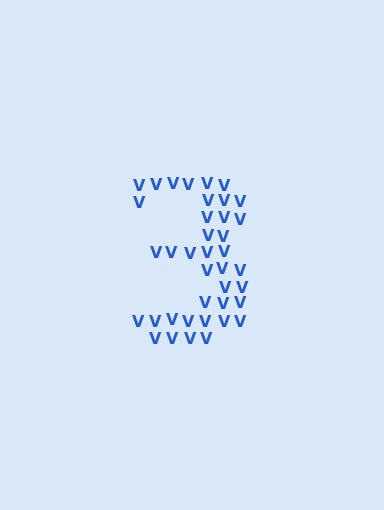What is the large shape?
The large shape is the digit 3.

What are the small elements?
The small elements are letter V's.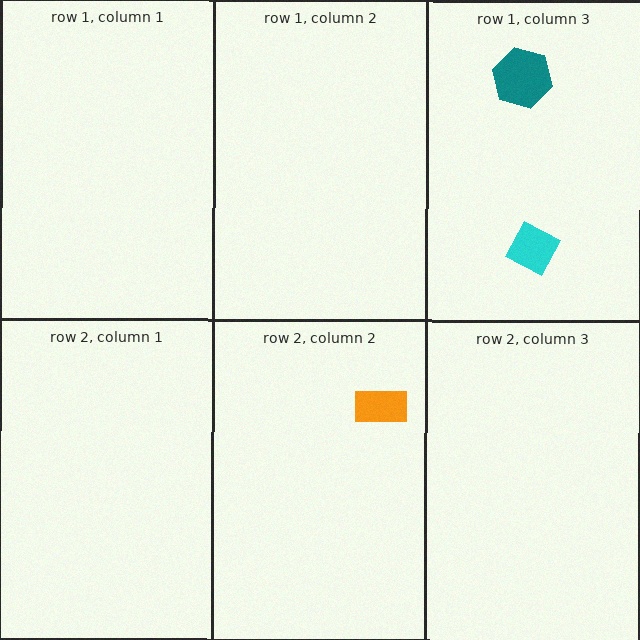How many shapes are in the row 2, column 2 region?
1.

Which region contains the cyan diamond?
The row 1, column 3 region.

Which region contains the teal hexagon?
The row 1, column 3 region.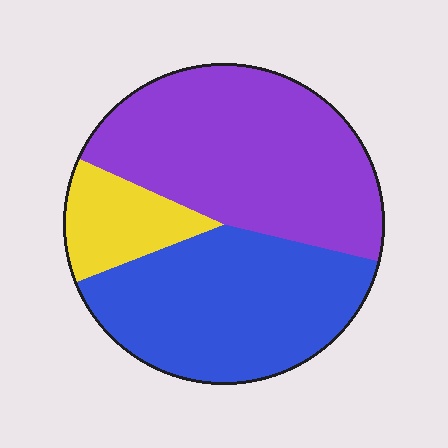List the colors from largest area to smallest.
From largest to smallest: purple, blue, yellow.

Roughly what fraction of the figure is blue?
Blue covers 40% of the figure.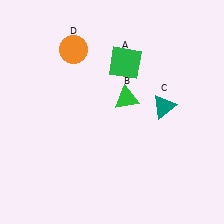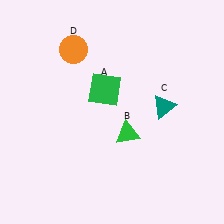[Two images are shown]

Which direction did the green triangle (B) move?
The green triangle (B) moved down.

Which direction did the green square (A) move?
The green square (A) moved down.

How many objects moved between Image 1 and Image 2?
2 objects moved between the two images.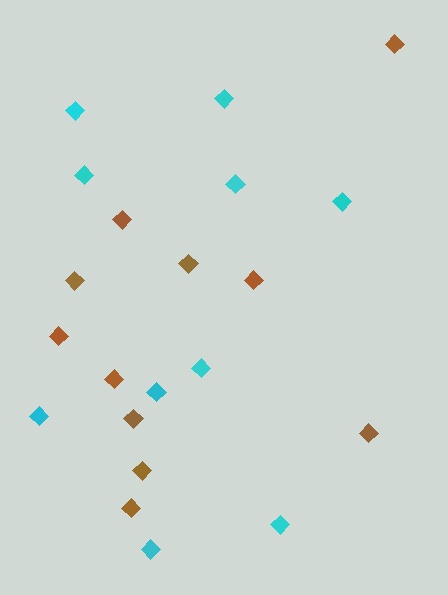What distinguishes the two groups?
There are 2 groups: one group of cyan diamonds (10) and one group of brown diamonds (11).